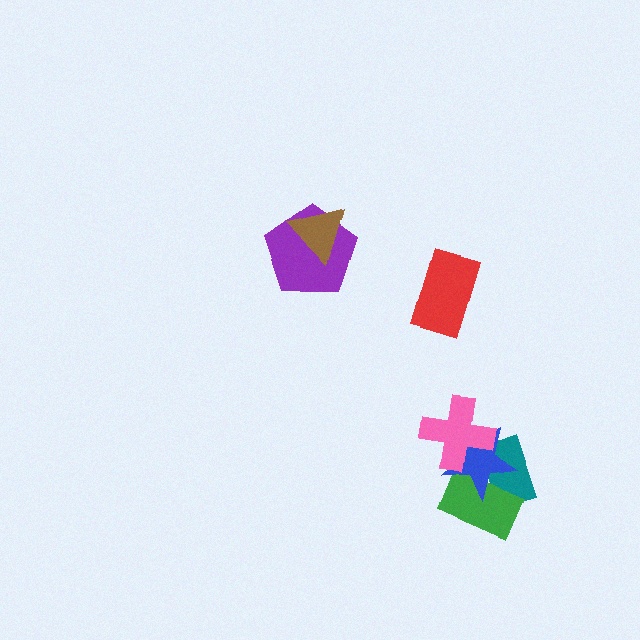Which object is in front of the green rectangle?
The blue star is in front of the green rectangle.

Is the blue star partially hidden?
Yes, it is partially covered by another shape.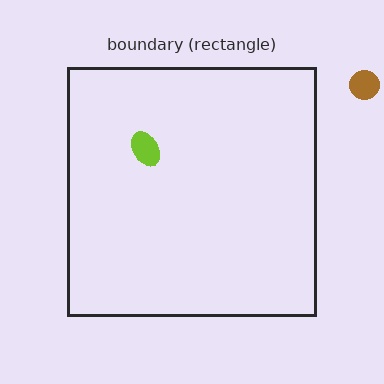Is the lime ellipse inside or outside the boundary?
Inside.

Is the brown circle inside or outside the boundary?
Outside.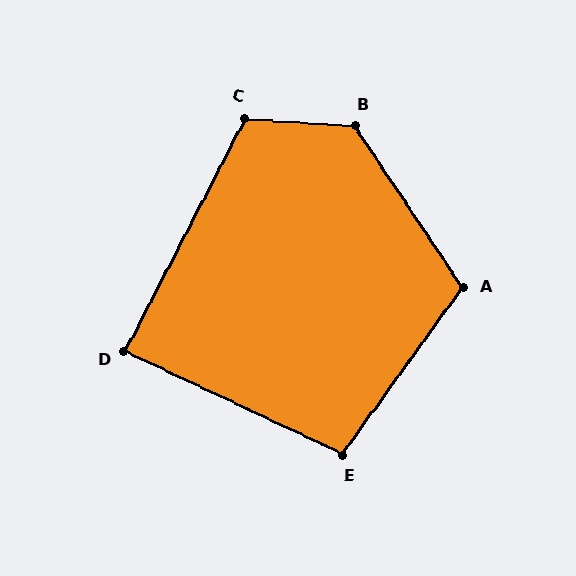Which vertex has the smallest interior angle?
D, at approximately 88 degrees.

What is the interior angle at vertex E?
Approximately 100 degrees (obtuse).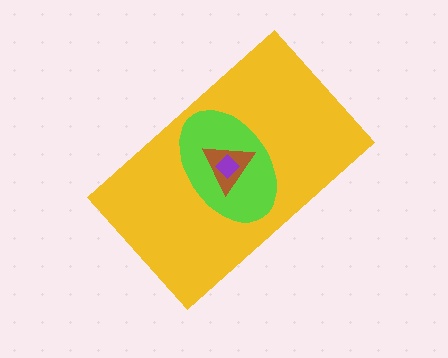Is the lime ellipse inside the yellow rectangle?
Yes.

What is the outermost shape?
The yellow rectangle.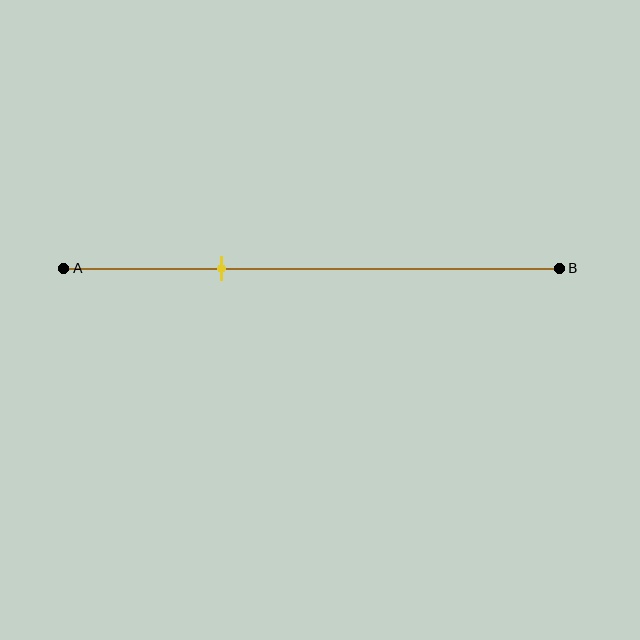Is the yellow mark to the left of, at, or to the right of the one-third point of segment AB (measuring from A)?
The yellow mark is approximately at the one-third point of segment AB.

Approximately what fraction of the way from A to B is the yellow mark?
The yellow mark is approximately 30% of the way from A to B.